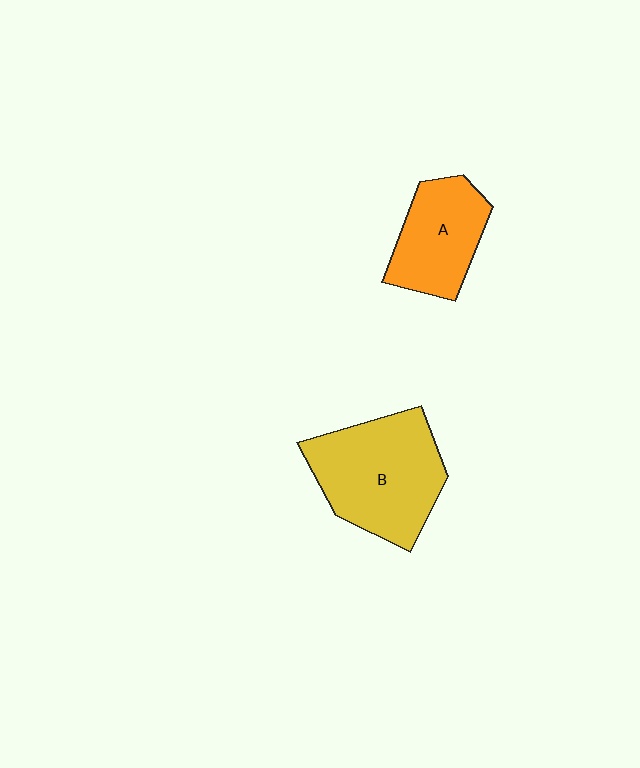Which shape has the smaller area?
Shape A (orange).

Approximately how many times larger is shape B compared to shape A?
Approximately 1.5 times.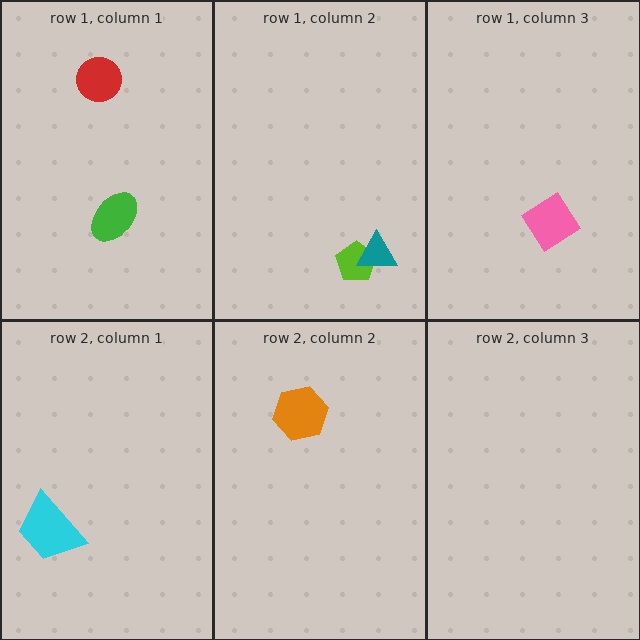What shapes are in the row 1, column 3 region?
The pink diamond.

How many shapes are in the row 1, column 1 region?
2.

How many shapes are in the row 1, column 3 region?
1.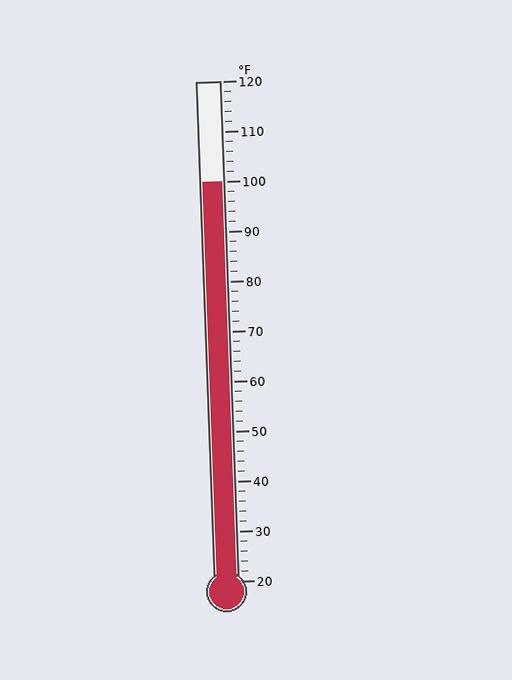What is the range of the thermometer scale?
The thermometer scale ranges from 20°F to 120°F.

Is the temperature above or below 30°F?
The temperature is above 30°F.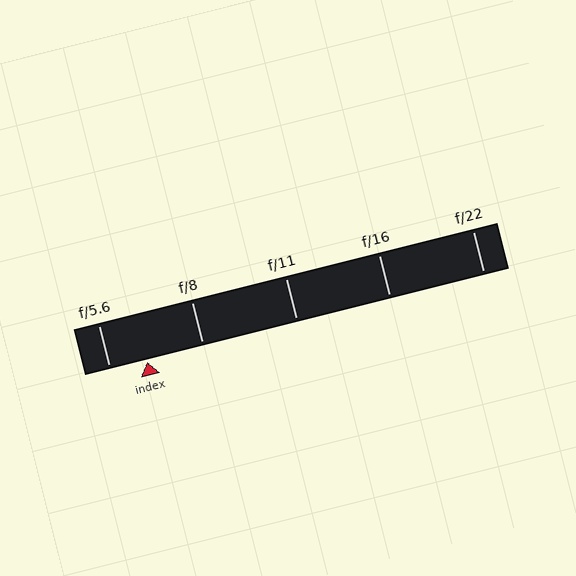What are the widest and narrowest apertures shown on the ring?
The widest aperture shown is f/5.6 and the narrowest is f/22.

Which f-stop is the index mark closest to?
The index mark is closest to f/5.6.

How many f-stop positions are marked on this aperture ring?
There are 5 f-stop positions marked.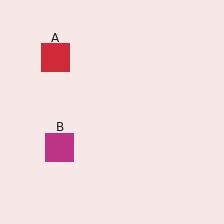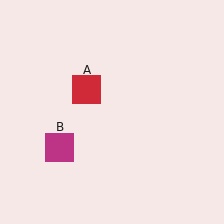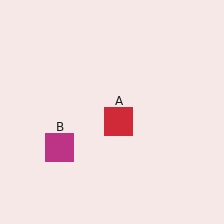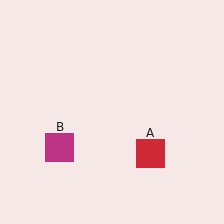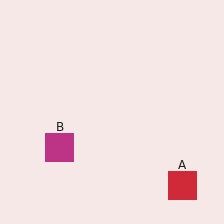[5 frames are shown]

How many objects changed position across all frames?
1 object changed position: red square (object A).